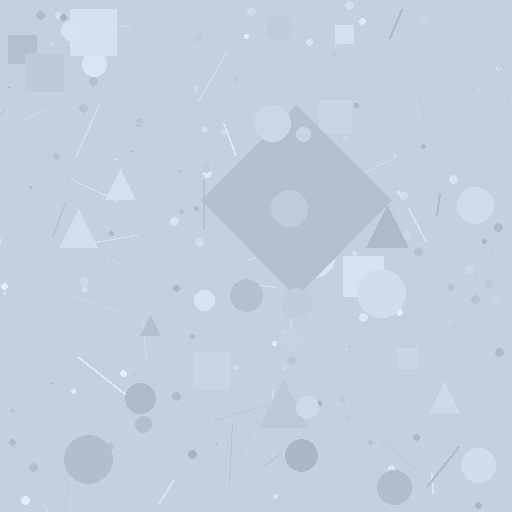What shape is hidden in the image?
A diamond is hidden in the image.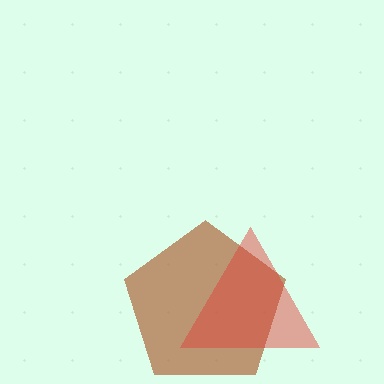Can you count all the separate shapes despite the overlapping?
Yes, there are 2 separate shapes.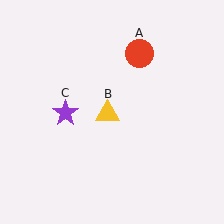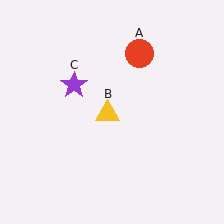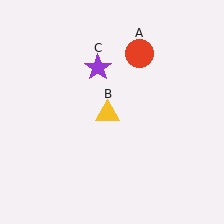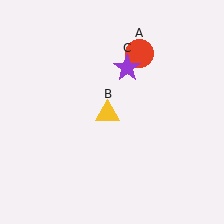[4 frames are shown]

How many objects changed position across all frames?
1 object changed position: purple star (object C).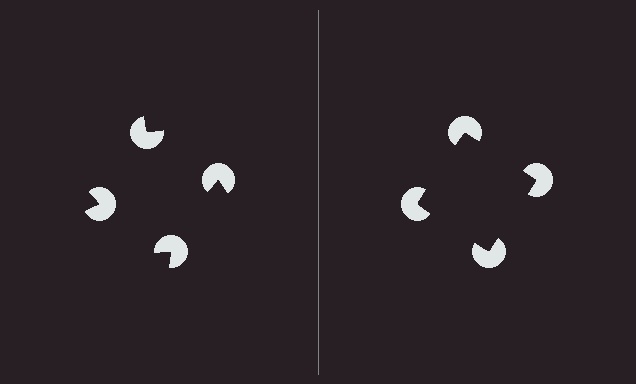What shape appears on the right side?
An illusory square.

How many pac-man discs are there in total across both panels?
8 — 4 on each side.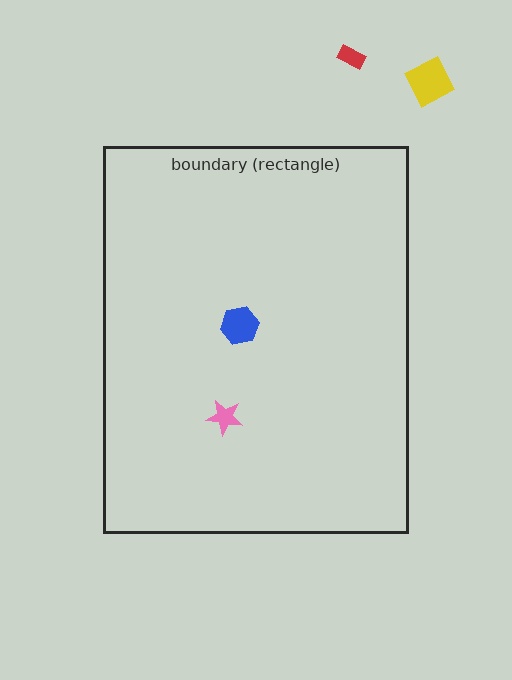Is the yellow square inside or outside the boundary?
Outside.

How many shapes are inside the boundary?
2 inside, 2 outside.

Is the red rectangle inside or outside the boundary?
Outside.